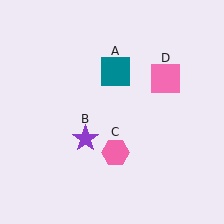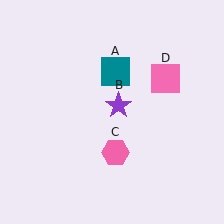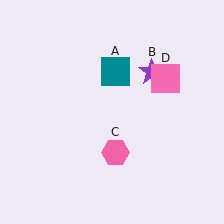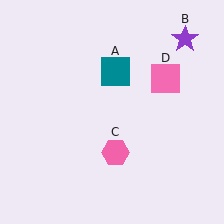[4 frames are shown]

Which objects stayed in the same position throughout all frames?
Teal square (object A) and pink hexagon (object C) and pink square (object D) remained stationary.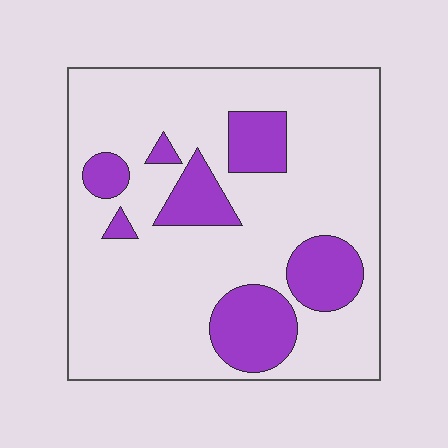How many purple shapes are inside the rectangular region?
7.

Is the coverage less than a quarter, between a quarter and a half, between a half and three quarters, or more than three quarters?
Less than a quarter.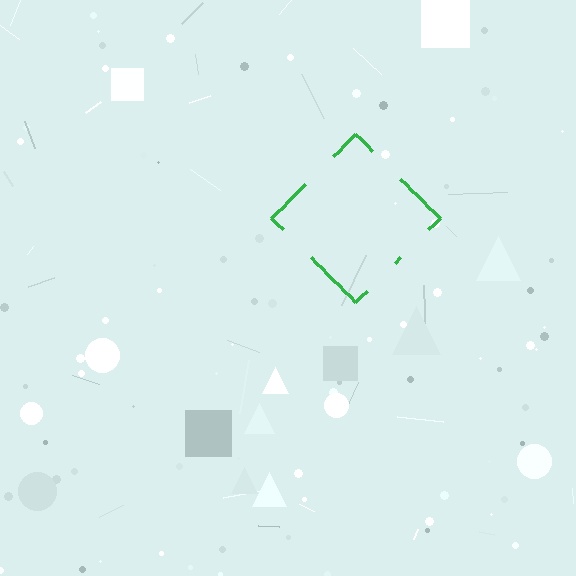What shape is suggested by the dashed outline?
The dashed outline suggests a diamond.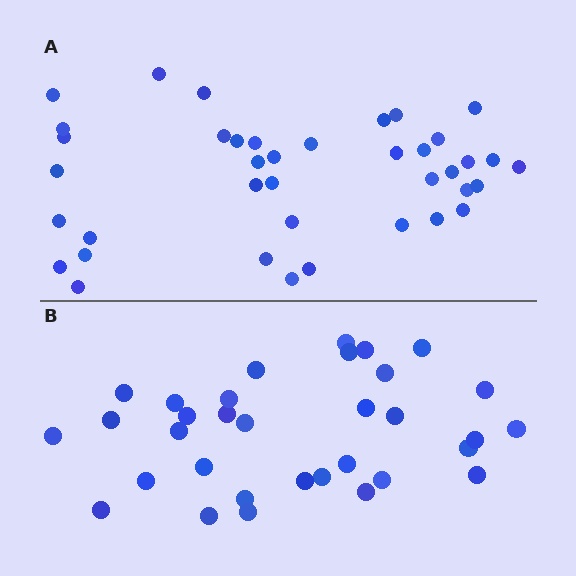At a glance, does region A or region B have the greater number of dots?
Region A (the top region) has more dots.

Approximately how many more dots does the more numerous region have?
Region A has about 6 more dots than region B.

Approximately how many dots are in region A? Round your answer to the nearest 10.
About 40 dots. (The exact count is 39, which rounds to 40.)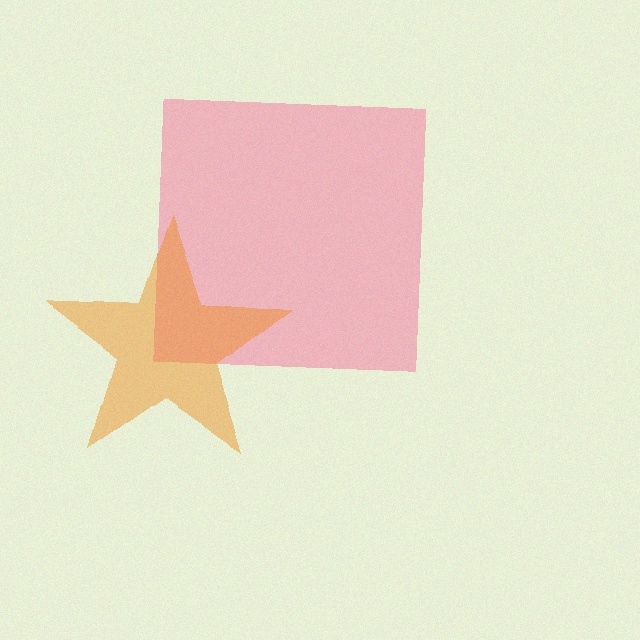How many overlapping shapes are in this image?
There are 2 overlapping shapes in the image.